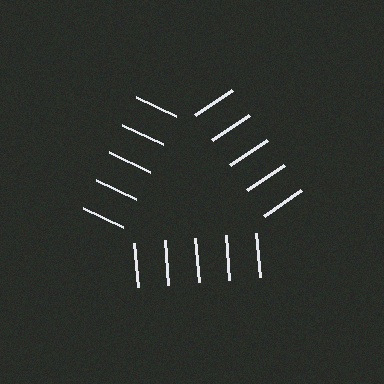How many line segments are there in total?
15 — 5 along each of the 3 edges.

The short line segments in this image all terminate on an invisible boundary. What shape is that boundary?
An illusory triangle — the line segments terminate on its edges but no continuous stroke is drawn.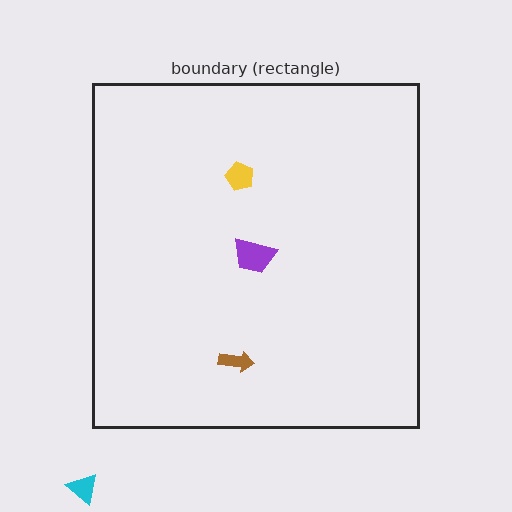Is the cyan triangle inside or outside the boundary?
Outside.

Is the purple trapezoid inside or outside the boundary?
Inside.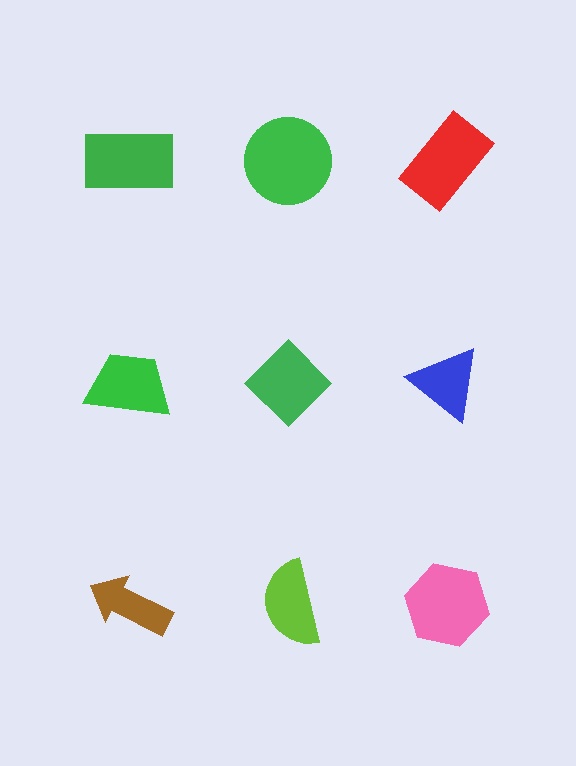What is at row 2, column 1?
A green trapezoid.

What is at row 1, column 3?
A red rectangle.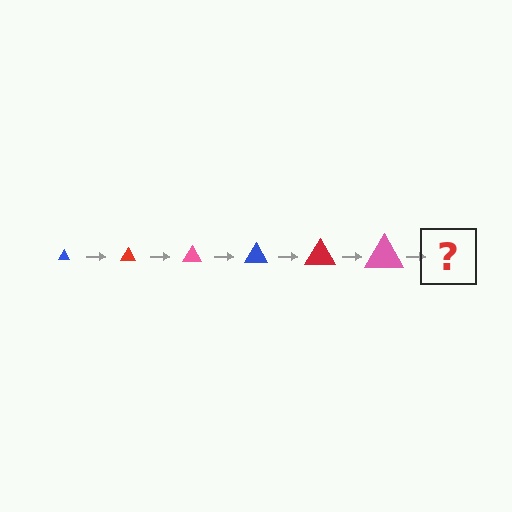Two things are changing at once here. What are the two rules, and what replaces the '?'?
The two rules are that the triangle grows larger each step and the color cycles through blue, red, and pink. The '?' should be a blue triangle, larger than the previous one.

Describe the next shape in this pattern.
It should be a blue triangle, larger than the previous one.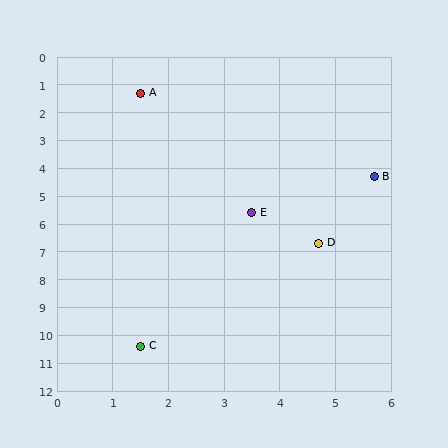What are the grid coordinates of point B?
Point B is at approximately (5.7, 4.3).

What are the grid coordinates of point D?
Point D is at approximately (4.7, 6.7).